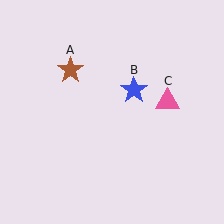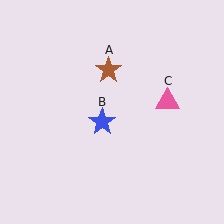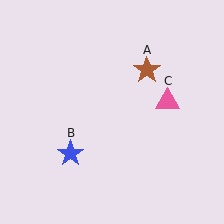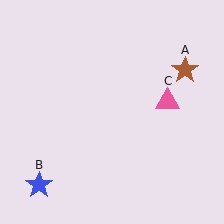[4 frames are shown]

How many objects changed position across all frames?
2 objects changed position: brown star (object A), blue star (object B).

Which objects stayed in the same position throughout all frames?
Pink triangle (object C) remained stationary.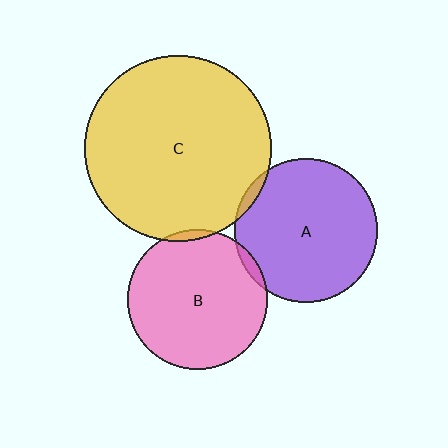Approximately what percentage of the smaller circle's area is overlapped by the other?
Approximately 5%.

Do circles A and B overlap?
Yes.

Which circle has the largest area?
Circle C (yellow).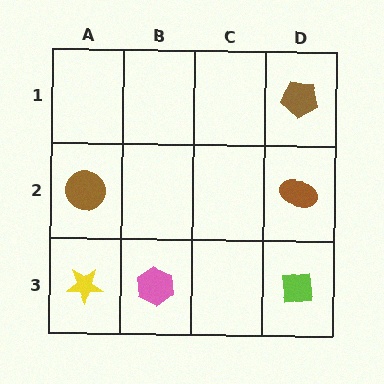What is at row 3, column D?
A lime square.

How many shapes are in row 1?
1 shape.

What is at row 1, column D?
A brown pentagon.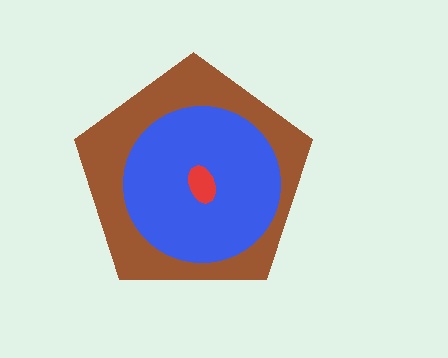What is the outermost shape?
The brown pentagon.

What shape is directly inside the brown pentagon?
The blue circle.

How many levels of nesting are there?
3.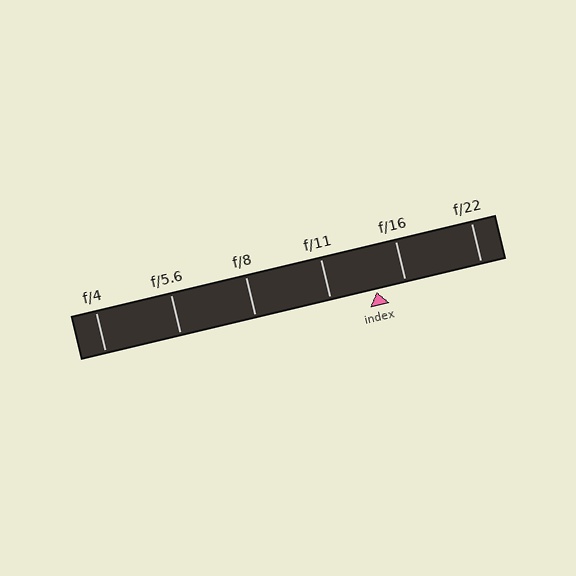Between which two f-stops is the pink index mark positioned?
The index mark is between f/11 and f/16.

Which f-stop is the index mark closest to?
The index mark is closest to f/16.